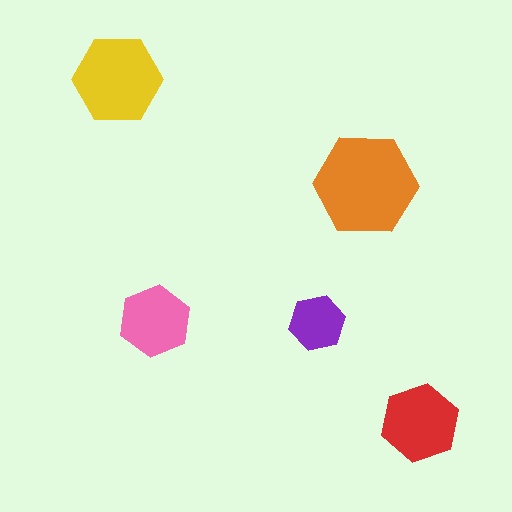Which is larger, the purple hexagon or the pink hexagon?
The pink one.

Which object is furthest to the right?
The red hexagon is rightmost.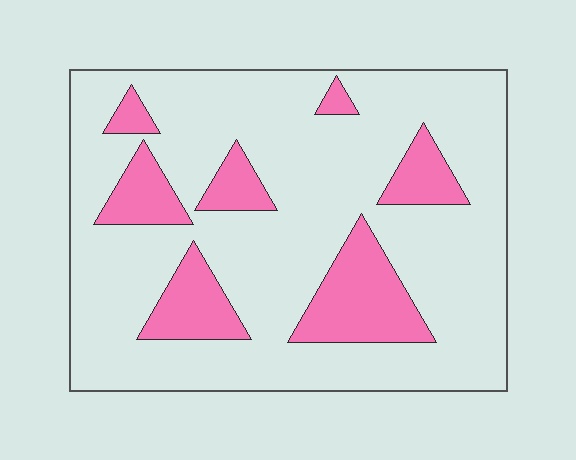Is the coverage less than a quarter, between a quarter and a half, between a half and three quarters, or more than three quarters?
Less than a quarter.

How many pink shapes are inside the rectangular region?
7.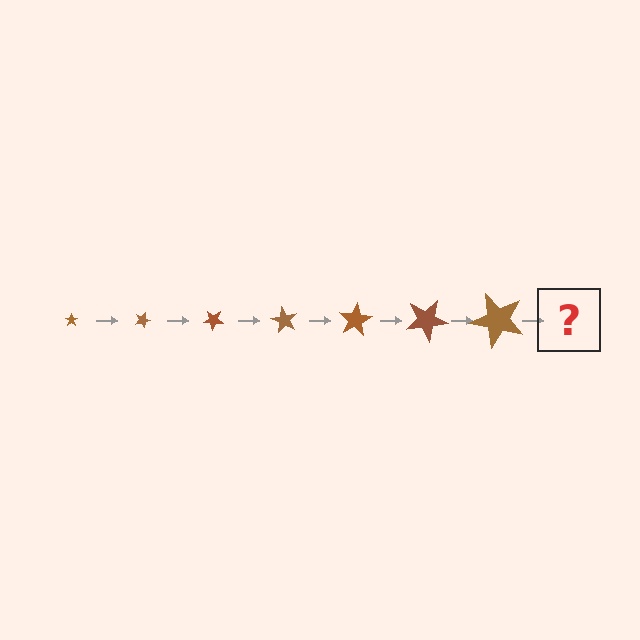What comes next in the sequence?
The next element should be a star, larger than the previous one and rotated 140 degrees from the start.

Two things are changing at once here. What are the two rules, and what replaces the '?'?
The two rules are that the star grows larger each step and it rotates 20 degrees each step. The '?' should be a star, larger than the previous one and rotated 140 degrees from the start.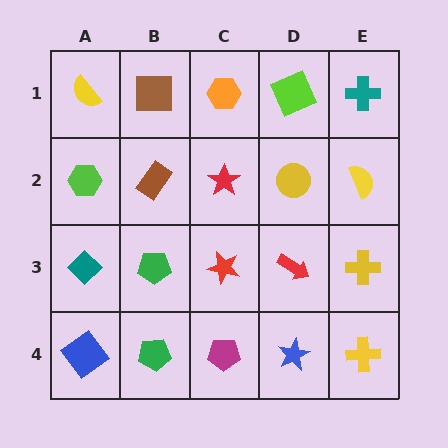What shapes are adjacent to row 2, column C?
An orange hexagon (row 1, column C), a red star (row 3, column C), a brown rectangle (row 2, column B), a yellow circle (row 2, column D).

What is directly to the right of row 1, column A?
A brown square.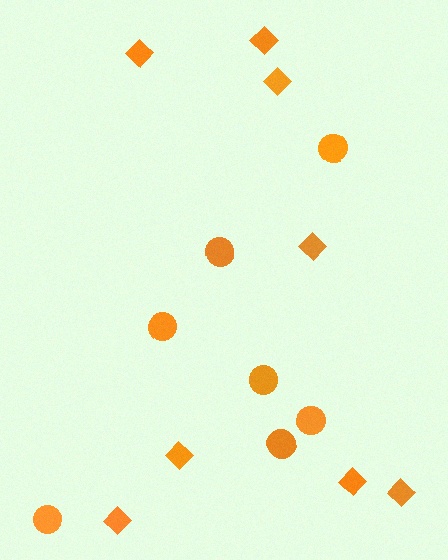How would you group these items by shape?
There are 2 groups: one group of diamonds (8) and one group of circles (7).